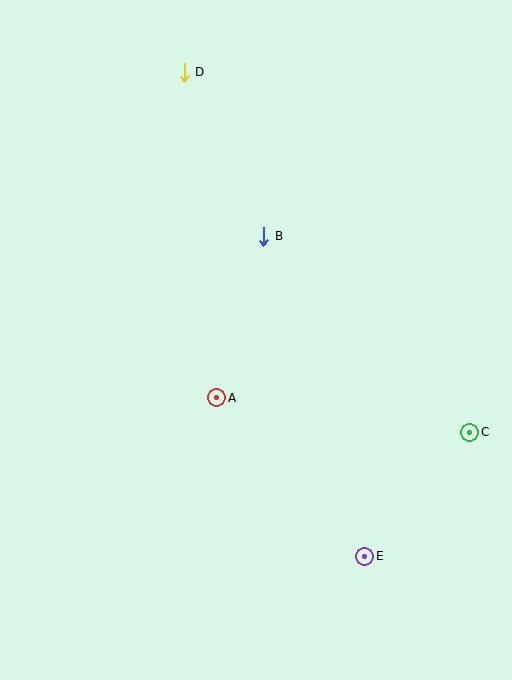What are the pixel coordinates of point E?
Point E is at (365, 556).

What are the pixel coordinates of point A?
Point A is at (217, 398).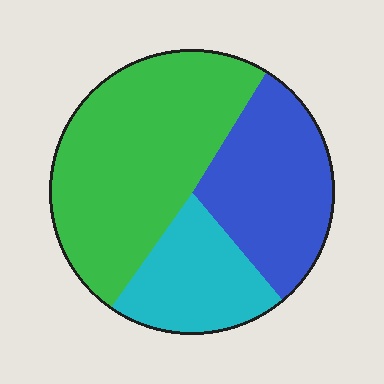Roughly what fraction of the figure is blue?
Blue takes up about one third (1/3) of the figure.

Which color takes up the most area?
Green, at roughly 50%.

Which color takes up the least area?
Cyan, at roughly 20%.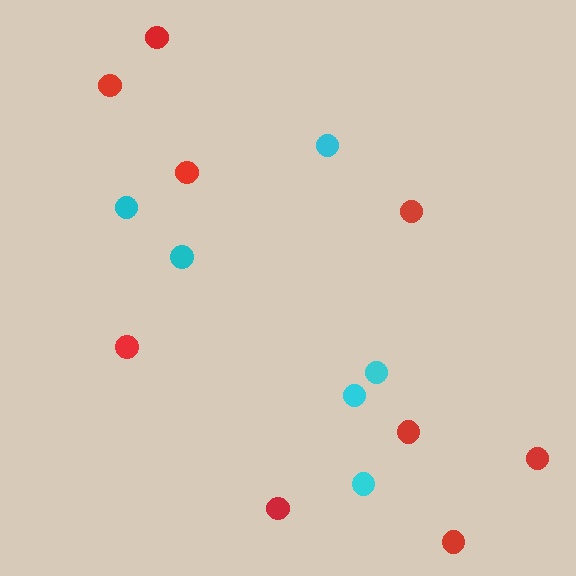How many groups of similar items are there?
There are 2 groups: one group of red circles (9) and one group of cyan circles (6).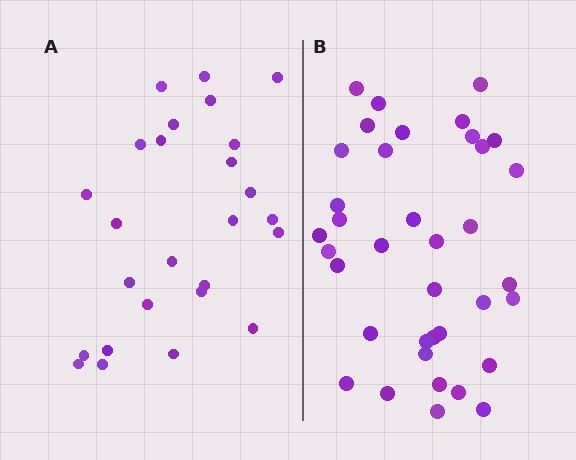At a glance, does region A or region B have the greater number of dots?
Region B (the right region) has more dots.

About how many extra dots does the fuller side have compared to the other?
Region B has roughly 12 or so more dots than region A.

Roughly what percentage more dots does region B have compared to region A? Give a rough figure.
About 40% more.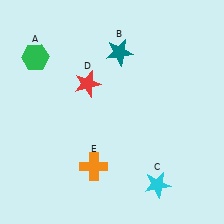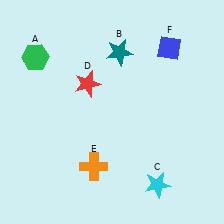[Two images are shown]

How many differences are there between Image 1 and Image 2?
There is 1 difference between the two images.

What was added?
A blue diamond (F) was added in Image 2.